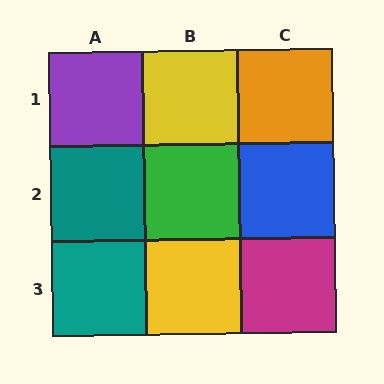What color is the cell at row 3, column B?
Yellow.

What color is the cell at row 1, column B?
Yellow.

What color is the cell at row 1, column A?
Purple.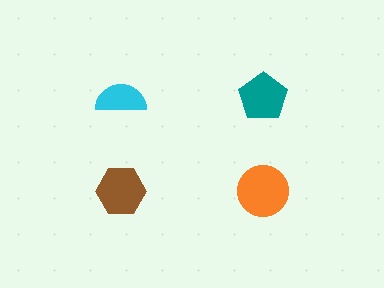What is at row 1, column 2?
A teal pentagon.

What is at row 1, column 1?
A cyan semicircle.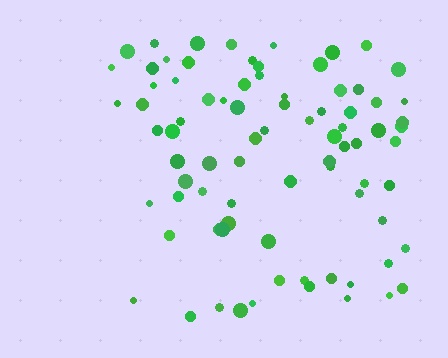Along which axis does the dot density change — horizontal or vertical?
Horizontal.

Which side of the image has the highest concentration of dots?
The right.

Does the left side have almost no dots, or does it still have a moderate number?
Still a moderate number, just noticeably fewer than the right.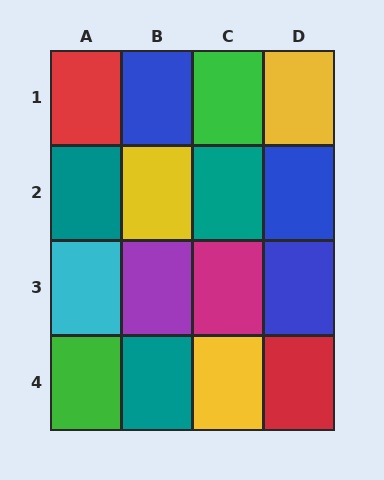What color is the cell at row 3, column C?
Magenta.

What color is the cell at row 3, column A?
Cyan.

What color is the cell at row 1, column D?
Yellow.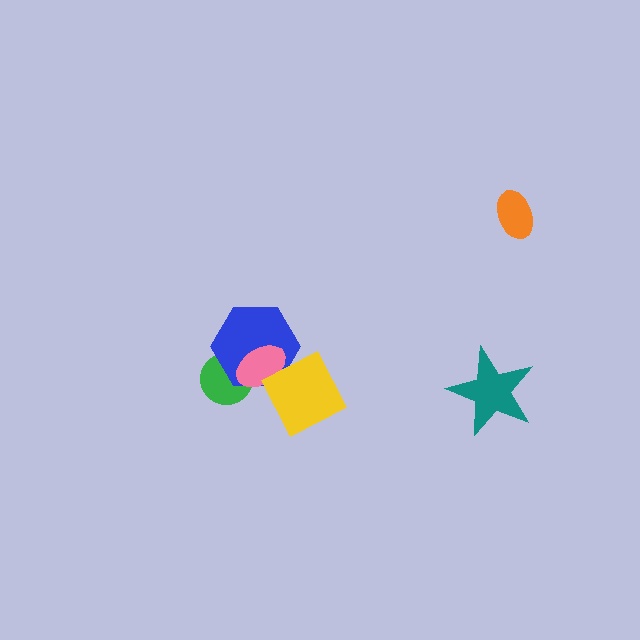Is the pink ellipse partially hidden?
Yes, it is partially covered by another shape.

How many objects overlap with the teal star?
0 objects overlap with the teal star.